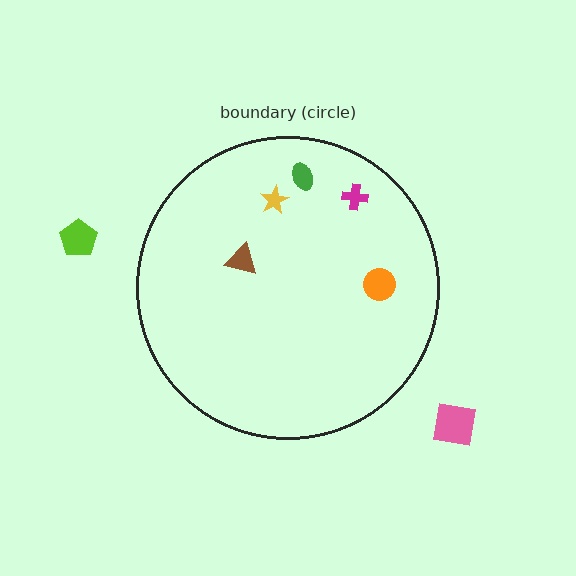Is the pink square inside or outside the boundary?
Outside.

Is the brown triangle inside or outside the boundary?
Inside.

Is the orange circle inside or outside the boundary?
Inside.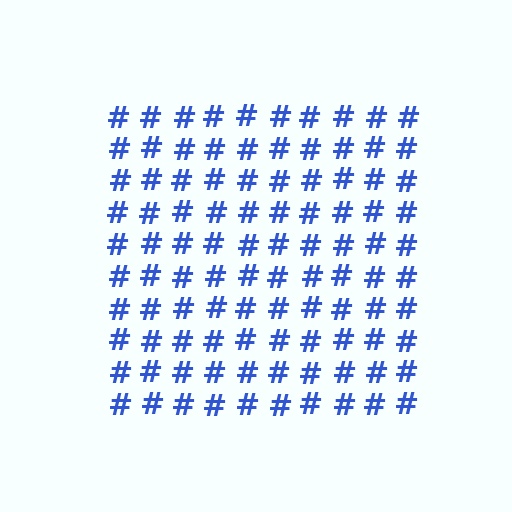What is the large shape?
The large shape is a square.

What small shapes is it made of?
It is made of small hash symbols.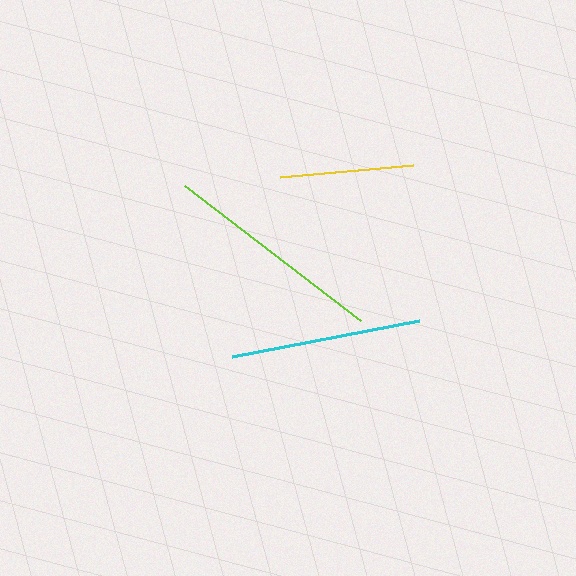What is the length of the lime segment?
The lime segment is approximately 222 pixels long.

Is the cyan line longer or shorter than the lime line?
The lime line is longer than the cyan line.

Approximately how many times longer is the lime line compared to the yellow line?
The lime line is approximately 1.7 times the length of the yellow line.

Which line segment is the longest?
The lime line is the longest at approximately 222 pixels.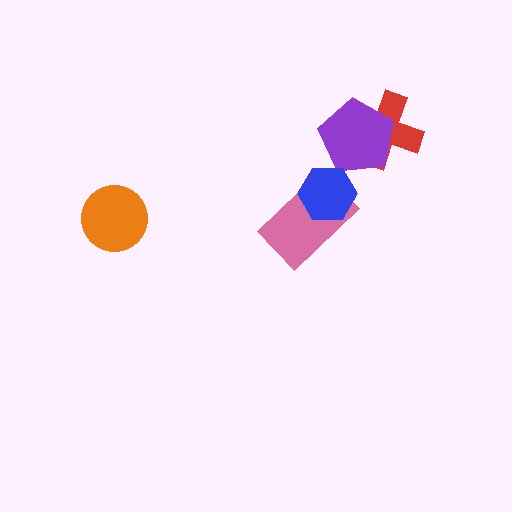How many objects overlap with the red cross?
1 object overlaps with the red cross.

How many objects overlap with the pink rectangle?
1 object overlaps with the pink rectangle.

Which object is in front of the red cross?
The purple pentagon is in front of the red cross.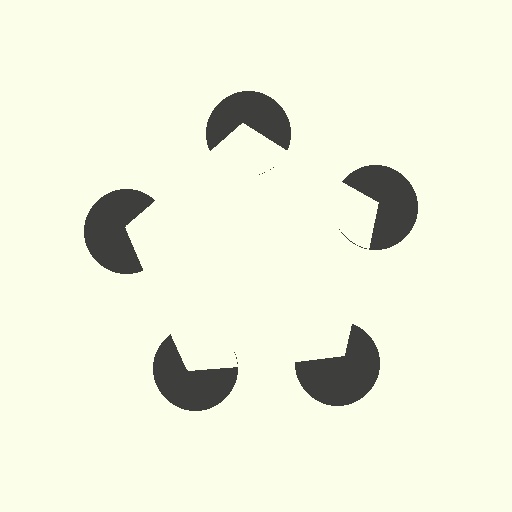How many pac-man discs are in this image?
There are 5 — one at each vertex of the illusory pentagon.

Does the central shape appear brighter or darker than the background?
It typically appears slightly brighter than the background, even though no actual brightness change is drawn.